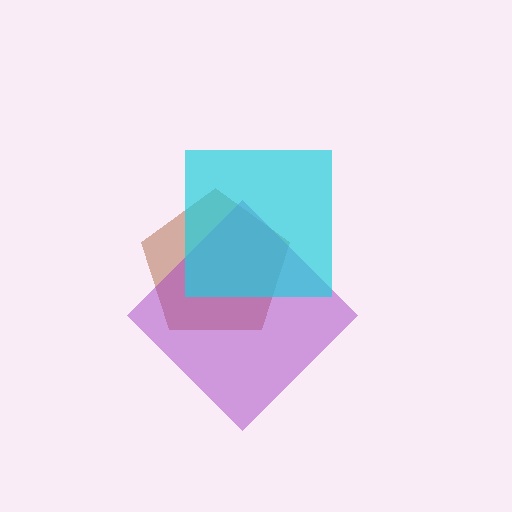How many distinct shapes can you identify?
There are 3 distinct shapes: a brown pentagon, a purple diamond, a cyan square.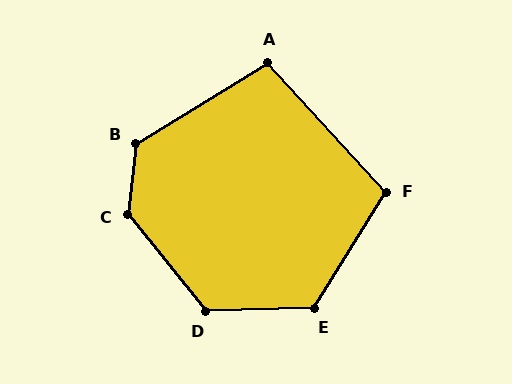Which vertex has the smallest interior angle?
A, at approximately 101 degrees.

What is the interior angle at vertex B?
Approximately 128 degrees (obtuse).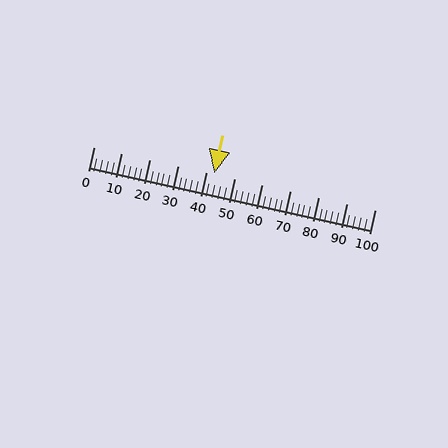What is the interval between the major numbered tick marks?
The major tick marks are spaced 10 units apart.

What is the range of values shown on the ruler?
The ruler shows values from 0 to 100.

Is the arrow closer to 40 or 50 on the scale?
The arrow is closer to 40.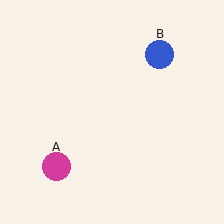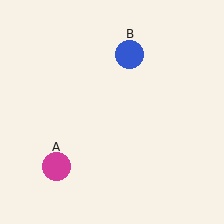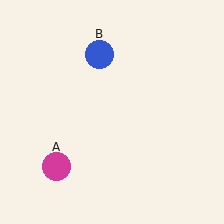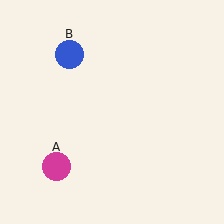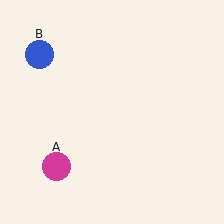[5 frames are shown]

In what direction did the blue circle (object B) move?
The blue circle (object B) moved left.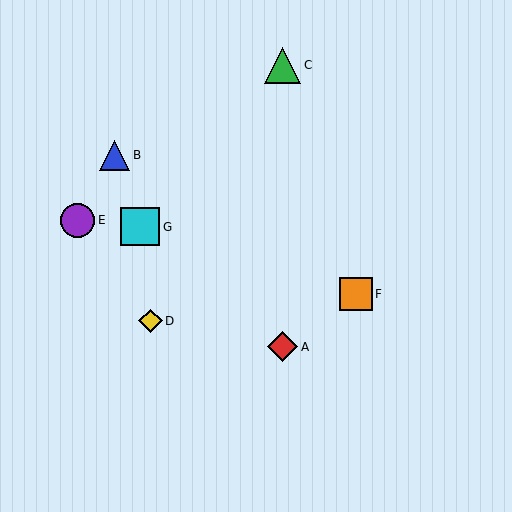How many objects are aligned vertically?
2 objects (A, C) are aligned vertically.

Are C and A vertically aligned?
Yes, both are at x≈283.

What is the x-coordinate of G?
Object G is at x≈140.